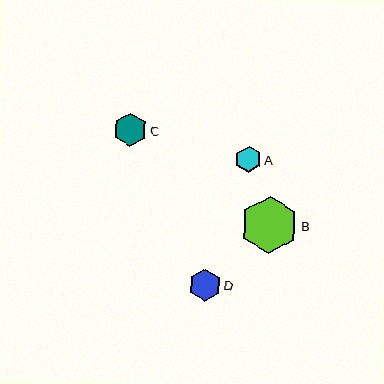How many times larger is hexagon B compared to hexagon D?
Hexagon B is approximately 1.8 times the size of hexagon D.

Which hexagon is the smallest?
Hexagon A is the smallest with a size of approximately 26 pixels.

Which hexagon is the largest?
Hexagon B is the largest with a size of approximately 57 pixels.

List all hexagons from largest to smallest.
From largest to smallest: B, C, D, A.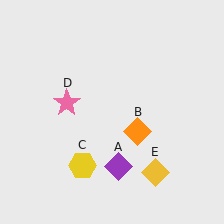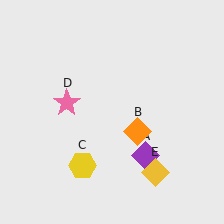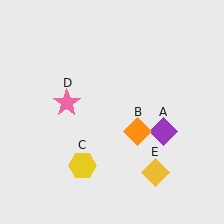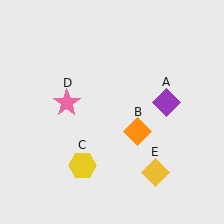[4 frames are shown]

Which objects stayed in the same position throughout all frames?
Orange diamond (object B) and yellow hexagon (object C) and pink star (object D) and yellow diamond (object E) remained stationary.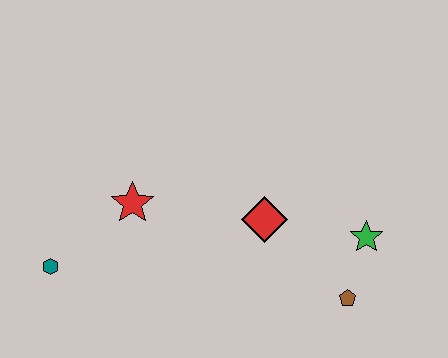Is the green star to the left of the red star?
No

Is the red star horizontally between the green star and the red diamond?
No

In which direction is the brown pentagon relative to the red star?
The brown pentagon is to the right of the red star.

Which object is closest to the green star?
The brown pentagon is closest to the green star.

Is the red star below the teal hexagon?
No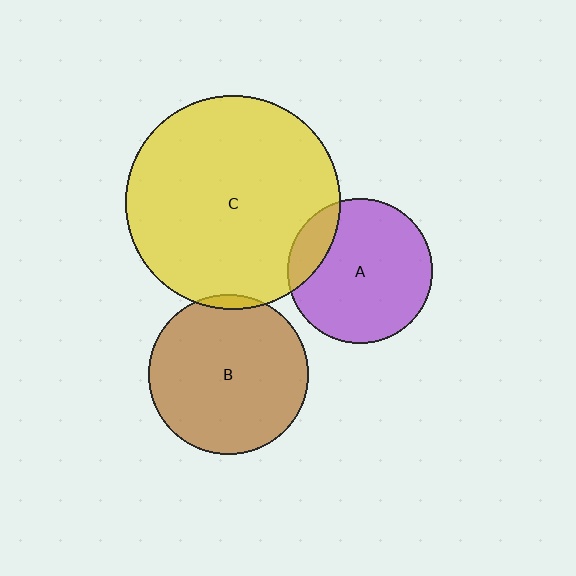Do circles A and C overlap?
Yes.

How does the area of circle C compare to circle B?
Approximately 1.8 times.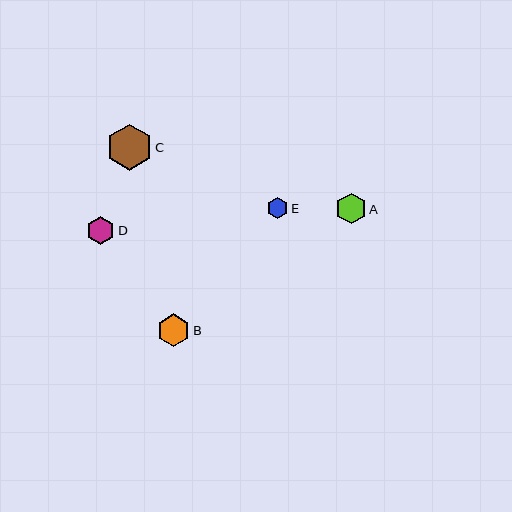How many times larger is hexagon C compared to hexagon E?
Hexagon C is approximately 2.2 times the size of hexagon E.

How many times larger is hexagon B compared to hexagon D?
Hexagon B is approximately 1.1 times the size of hexagon D.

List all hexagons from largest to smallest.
From largest to smallest: C, B, A, D, E.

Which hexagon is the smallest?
Hexagon E is the smallest with a size of approximately 21 pixels.